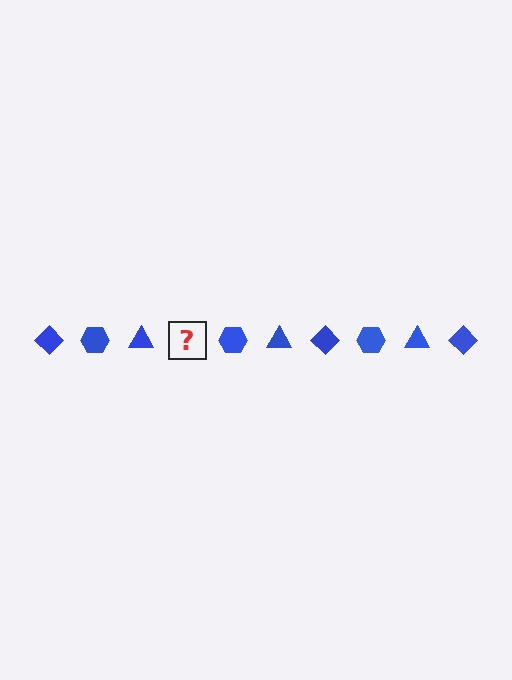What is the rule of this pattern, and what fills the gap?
The rule is that the pattern cycles through diamond, hexagon, triangle shapes in blue. The gap should be filled with a blue diamond.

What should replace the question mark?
The question mark should be replaced with a blue diamond.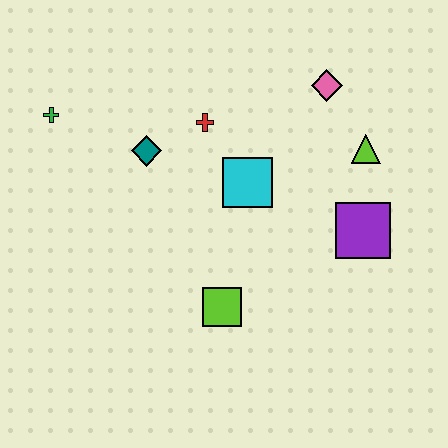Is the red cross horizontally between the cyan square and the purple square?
No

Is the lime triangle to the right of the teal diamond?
Yes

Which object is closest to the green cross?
The teal diamond is closest to the green cross.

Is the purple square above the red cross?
No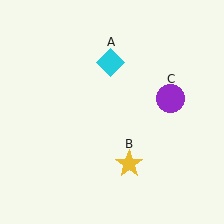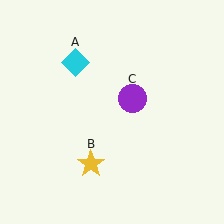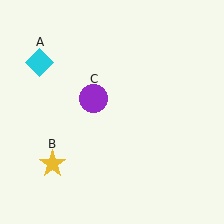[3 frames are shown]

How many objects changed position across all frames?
3 objects changed position: cyan diamond (object A), yellow star (object B), purple circle (object C).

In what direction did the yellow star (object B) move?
The yellow star (object B) moved left.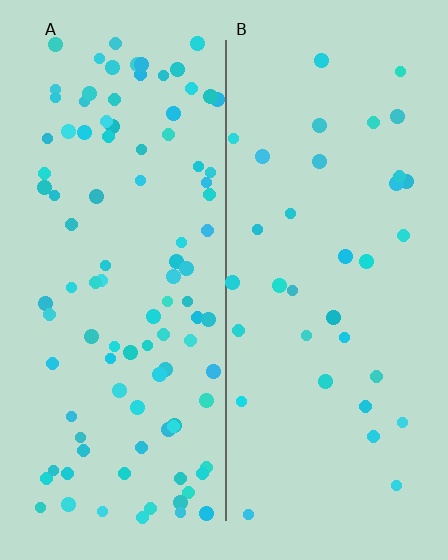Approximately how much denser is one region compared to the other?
Approximately 2.9× — region A over region B.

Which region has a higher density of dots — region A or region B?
A (the left).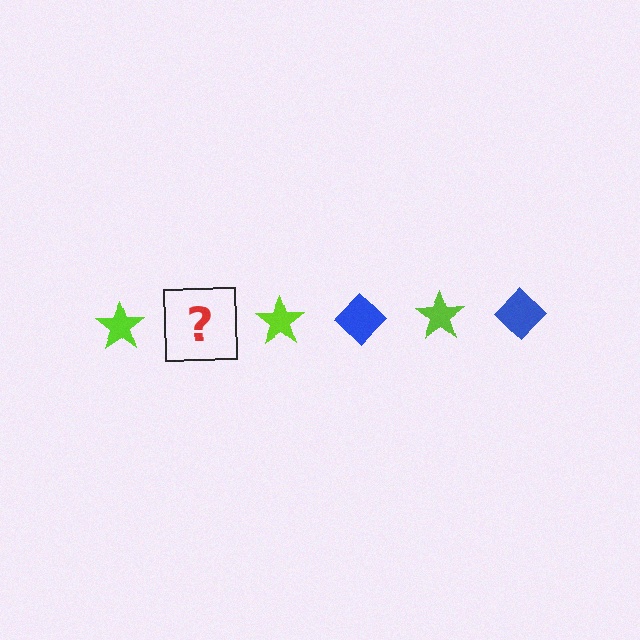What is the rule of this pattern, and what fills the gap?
The rule is that the pattern alternates between lime star and blue diamond. The gap should be filled with a blue diamond.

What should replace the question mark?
The question mark should be replaced with a blue diamond.